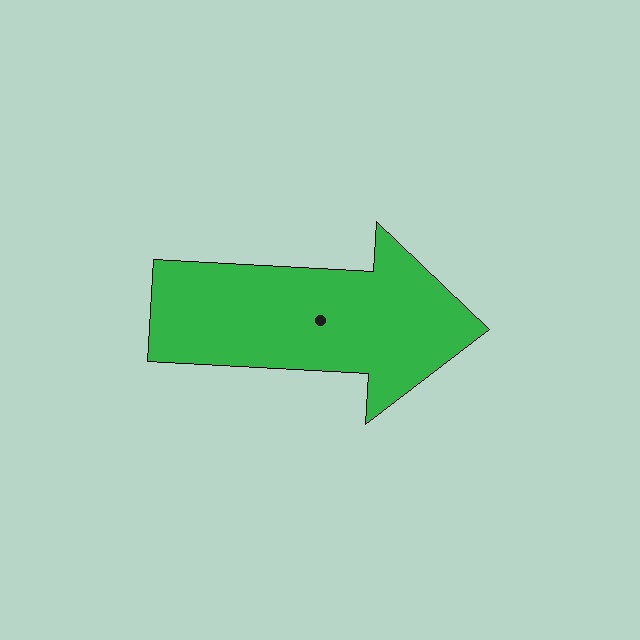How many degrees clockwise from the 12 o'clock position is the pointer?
Approximately 93 degrees.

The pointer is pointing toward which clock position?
Roughly 3 o'clock.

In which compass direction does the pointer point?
East.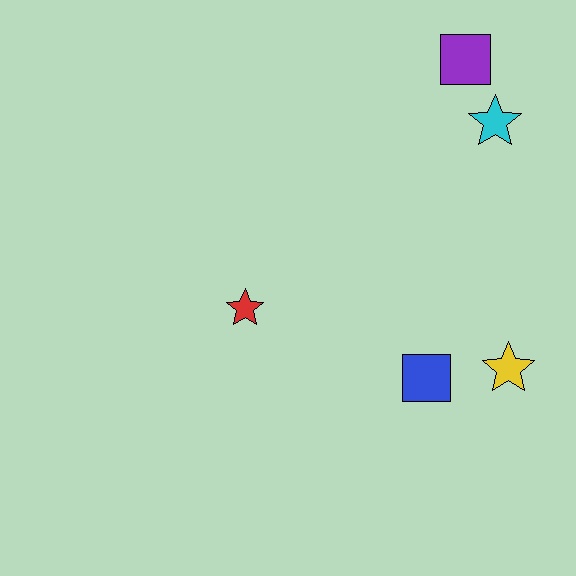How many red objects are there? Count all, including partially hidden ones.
There is 1 red object.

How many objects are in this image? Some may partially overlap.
There are 5 objects.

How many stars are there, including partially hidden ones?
There are 3 stars.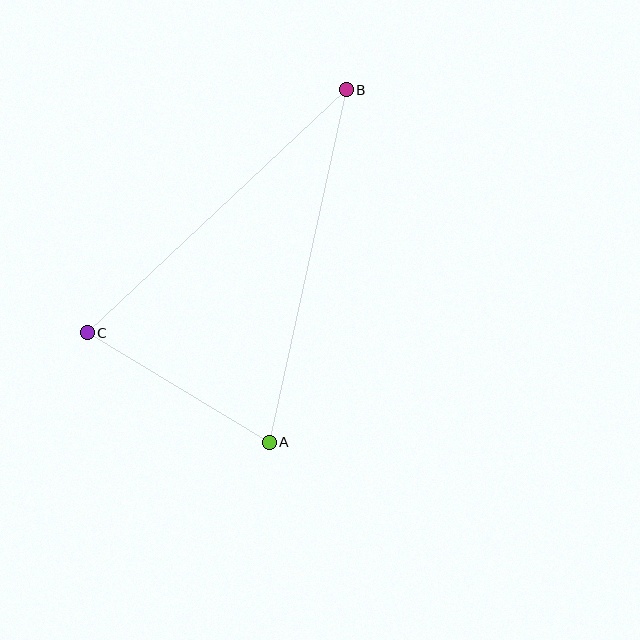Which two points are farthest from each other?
Points A and B are farthest from each other.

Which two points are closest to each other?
Points A and C are closest to each other.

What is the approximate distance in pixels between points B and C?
The distance between B and C is approximately 355 pixels.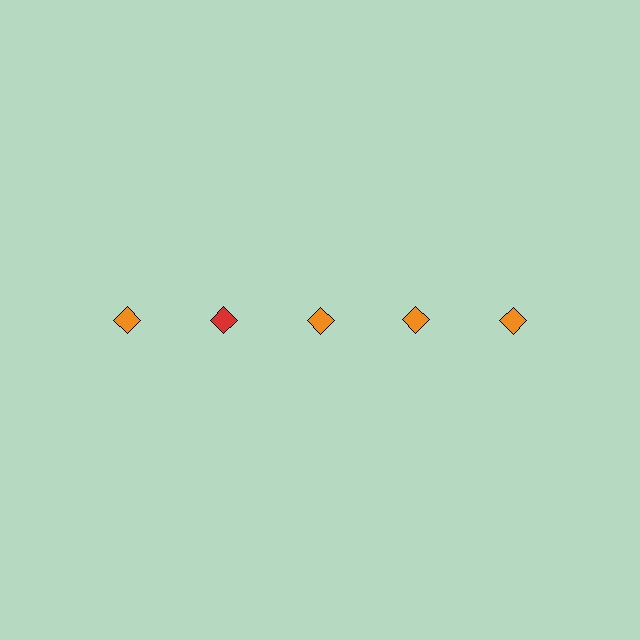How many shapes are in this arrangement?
There are 5 shapes arranged in a grid pattern.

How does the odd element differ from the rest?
It has a different color: red instead of orange.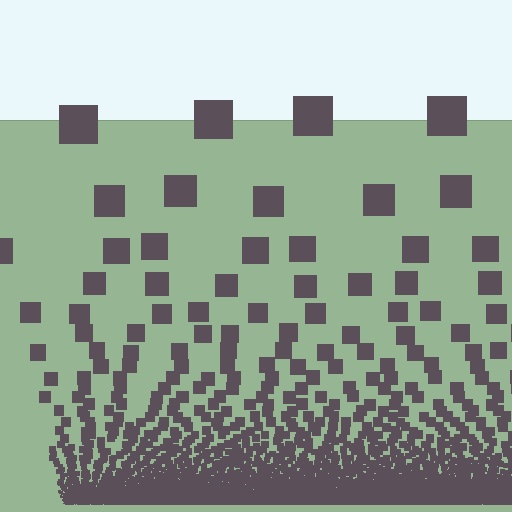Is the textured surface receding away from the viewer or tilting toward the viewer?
The surface appears to tilt toward the viewer. Texture elements get larger and sparser toward the top.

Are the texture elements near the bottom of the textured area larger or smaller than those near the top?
Smaller. The gradient is inverted — elements near the bottom are smaller and denser.